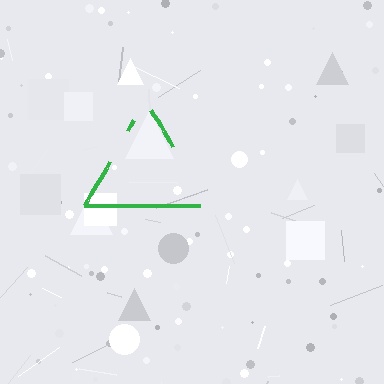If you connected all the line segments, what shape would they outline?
They would outline a triangle.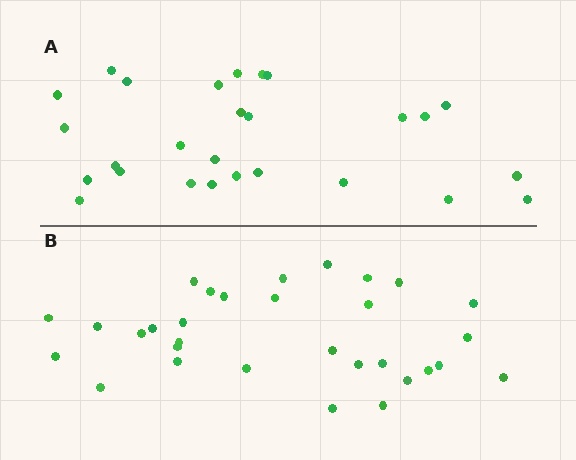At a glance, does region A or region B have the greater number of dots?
Region B (the bottom region) has more dots.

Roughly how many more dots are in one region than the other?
Region B has about 4 more dots than region A.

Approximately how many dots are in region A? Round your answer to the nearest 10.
About 30 dots. (The exact count is 27, which rounds to 30.)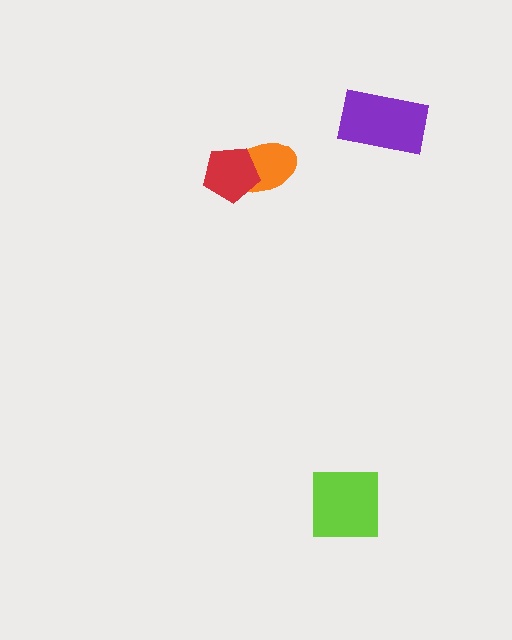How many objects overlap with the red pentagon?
1 object overlaps with the red pentagon.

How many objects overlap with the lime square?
0 objects overlap with the lime square.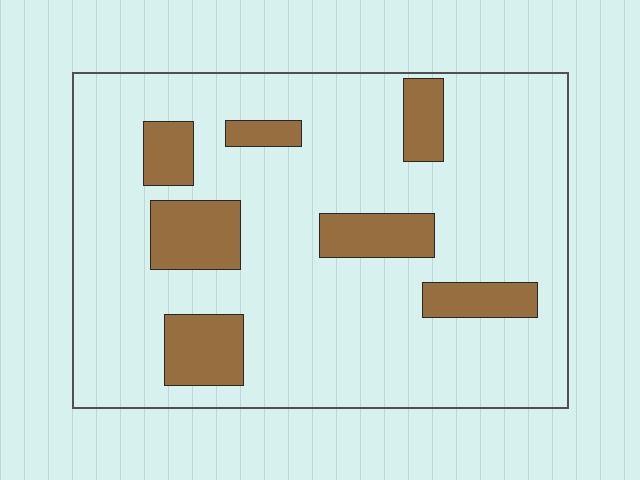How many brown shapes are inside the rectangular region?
7.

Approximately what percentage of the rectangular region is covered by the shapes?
Approximately 20%.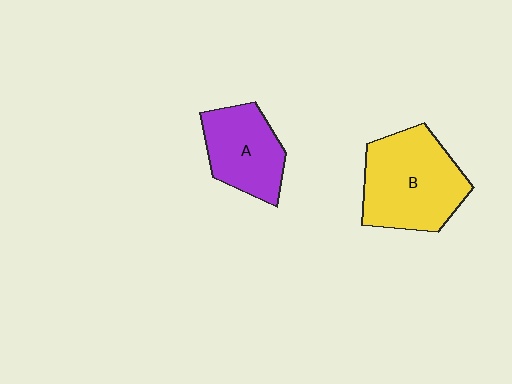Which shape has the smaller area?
Shape A (purple).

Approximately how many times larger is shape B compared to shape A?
Approximately 1.4 times.